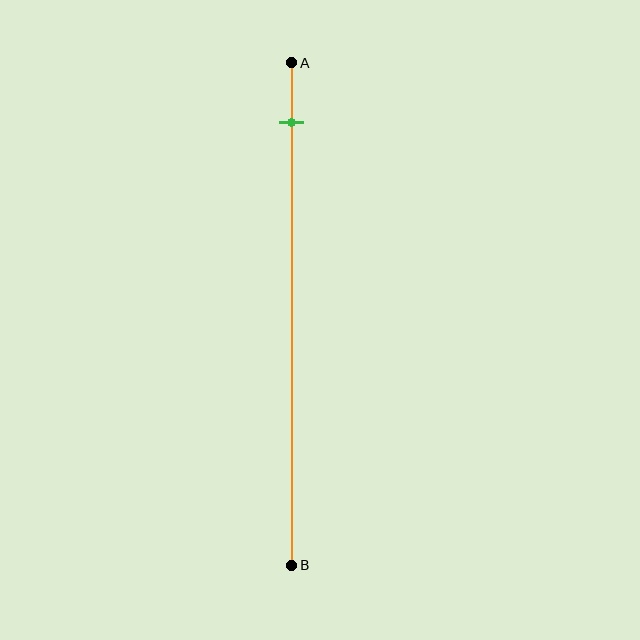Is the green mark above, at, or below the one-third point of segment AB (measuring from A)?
The green mark is above the one-third point of segment AB.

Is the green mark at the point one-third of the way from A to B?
No, the mark is at about 10% from A, not at the 33% one-third point.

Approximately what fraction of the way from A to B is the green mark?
The green mark is approximately 10% of the way from A to B.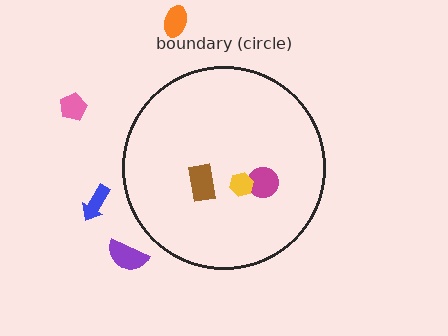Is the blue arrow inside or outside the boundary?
Outside.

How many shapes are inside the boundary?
3 inside, 4 outside.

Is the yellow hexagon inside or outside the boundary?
Inside.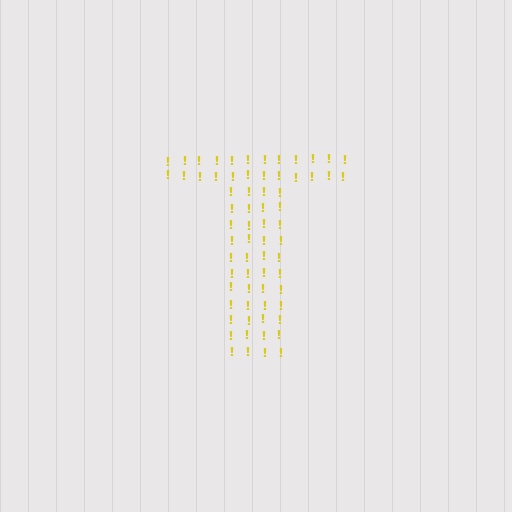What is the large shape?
The large shape is the letter T.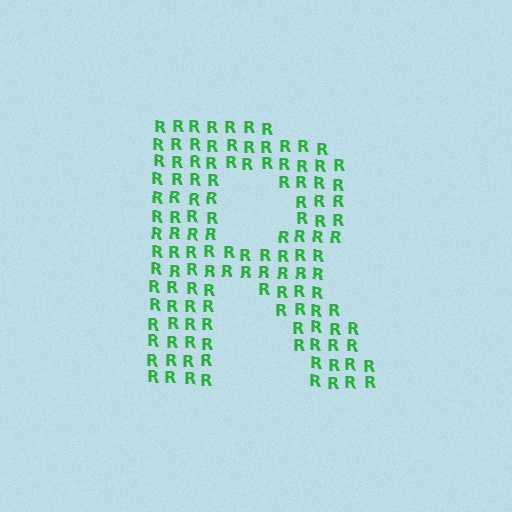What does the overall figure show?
The overall figure shows the letter R.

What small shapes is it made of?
It is made of small letter R's.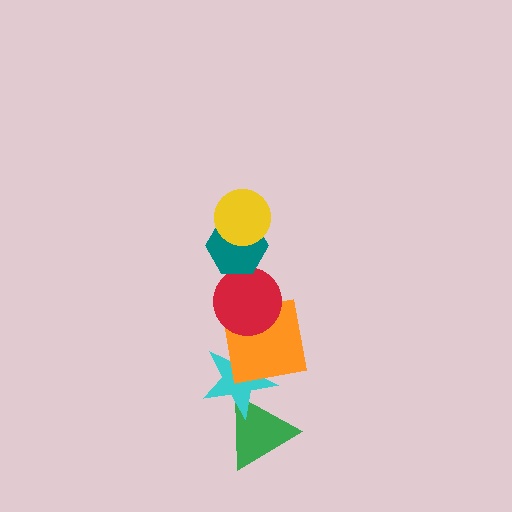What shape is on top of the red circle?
The teal hexagon is on top of the red circle.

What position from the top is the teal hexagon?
The teal hexagon is 2nd from the top.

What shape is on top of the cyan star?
The orange square is on top of the cyan star.